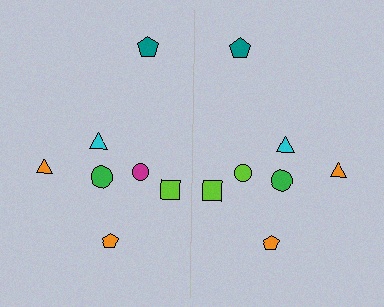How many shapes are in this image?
There are 14 shapes in this image.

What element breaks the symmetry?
The lime circle on the right side breaks the symmetry — its mirror counterpart is magenta.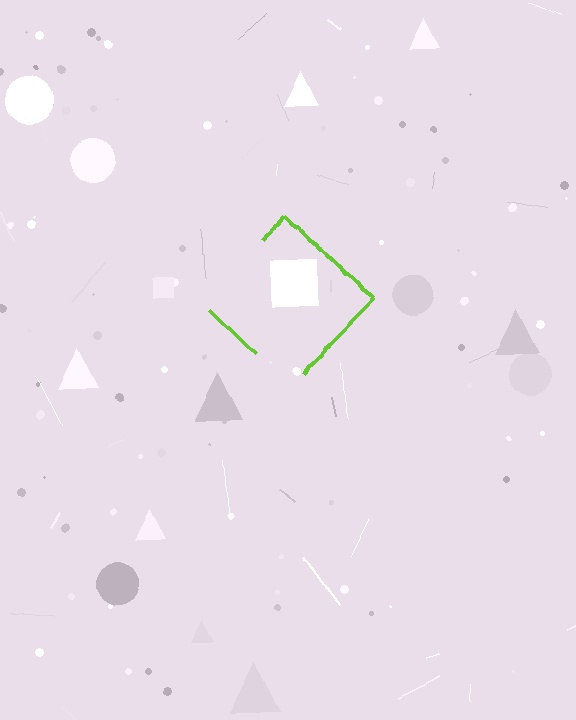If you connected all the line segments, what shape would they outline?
They would outline a diamond.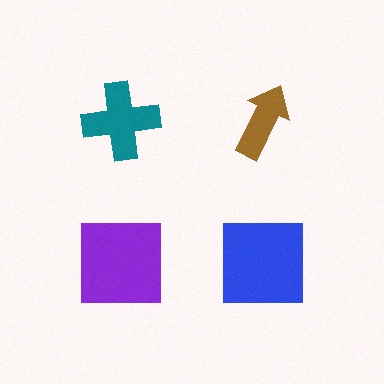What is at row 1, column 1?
A teal cross.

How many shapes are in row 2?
2 shapes.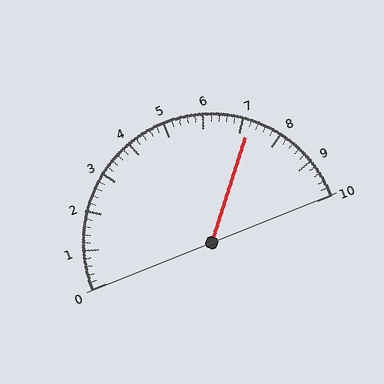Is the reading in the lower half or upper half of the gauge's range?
The reading is in the upper half of the range (0 to 10).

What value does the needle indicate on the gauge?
The needle indicates approximately 7.2.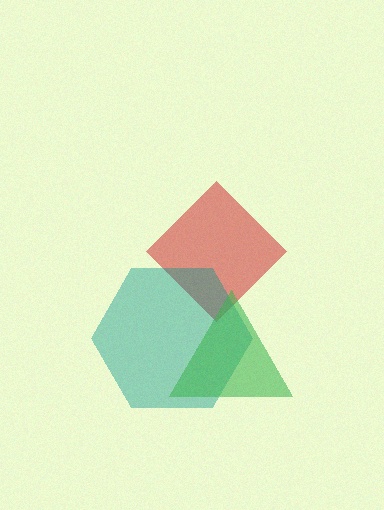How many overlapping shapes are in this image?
There are 3 overlapping shapes in the image.